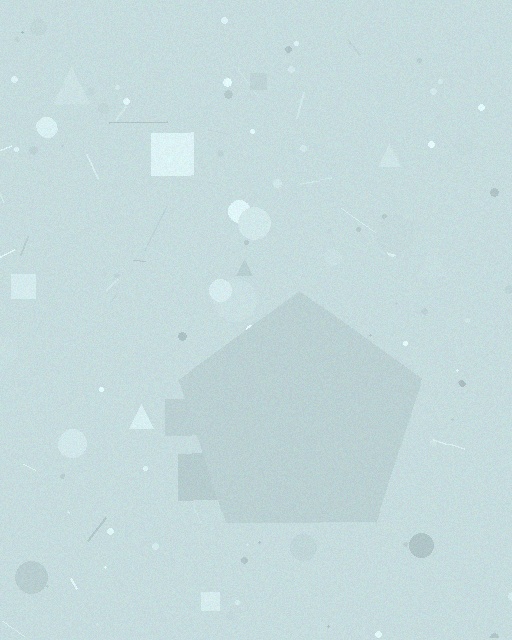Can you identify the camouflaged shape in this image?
The camouflaged shape is a pentagon.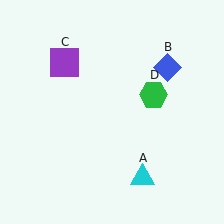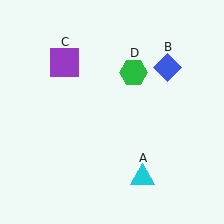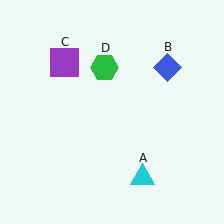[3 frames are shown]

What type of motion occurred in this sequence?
The green hexagon (object D) rotated counterclockwise around the center of the scene.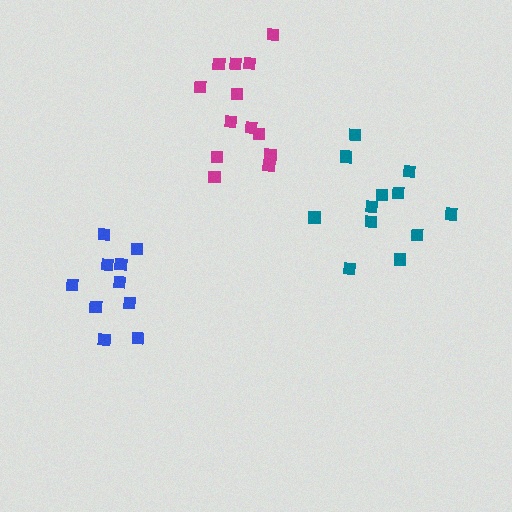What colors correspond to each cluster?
The clusters are colored: magenta, teal, blue.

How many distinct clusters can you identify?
There are 3 distinct clusters.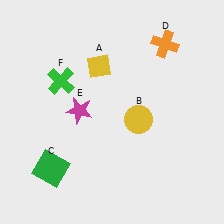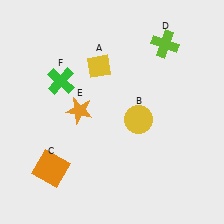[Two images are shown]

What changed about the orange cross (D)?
In Image 1, D is orange. In Image 2, it changed to lime.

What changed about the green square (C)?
In Image 1, C is green. In Image 2, it changed to orange.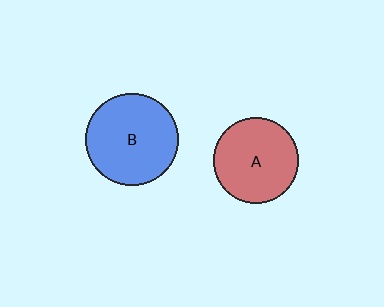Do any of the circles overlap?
No, none of the circles overlap.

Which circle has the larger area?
Circle B (blue).